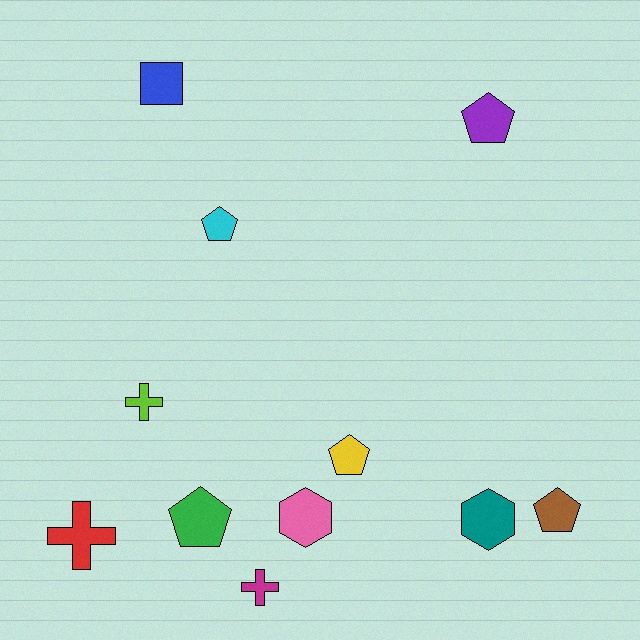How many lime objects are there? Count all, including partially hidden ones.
There is 1 lime object.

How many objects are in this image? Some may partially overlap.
There are 11 objects.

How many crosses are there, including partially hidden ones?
There are 3 crosses.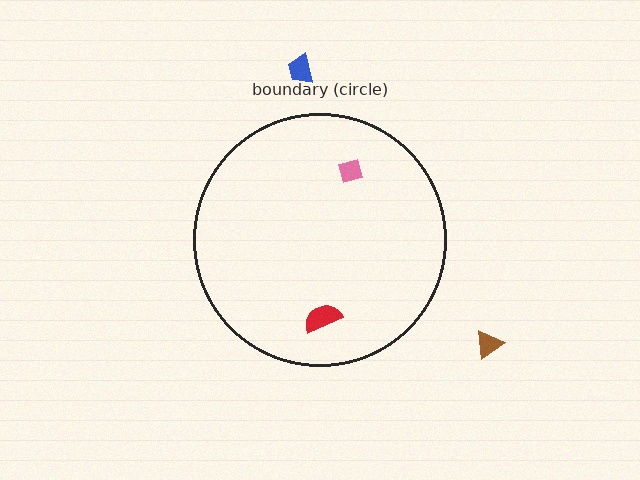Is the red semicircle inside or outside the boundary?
Inside.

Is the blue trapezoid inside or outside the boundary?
Outside.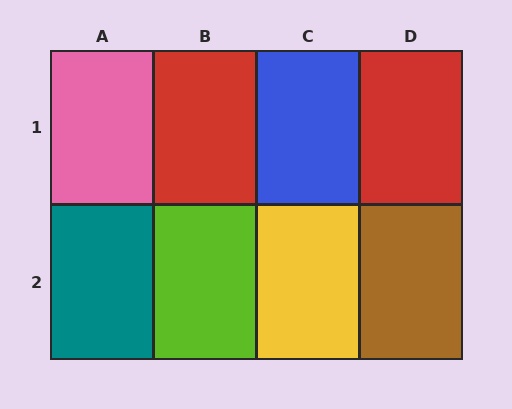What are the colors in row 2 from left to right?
Teal, lime, yellow, brown.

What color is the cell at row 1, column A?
Pink.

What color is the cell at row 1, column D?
Red.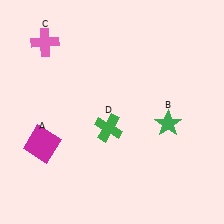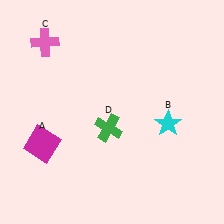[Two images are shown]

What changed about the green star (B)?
In Image 1, B is green. In Image 2, it changed to cyan.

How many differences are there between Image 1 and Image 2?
There is 1 difference between the two images.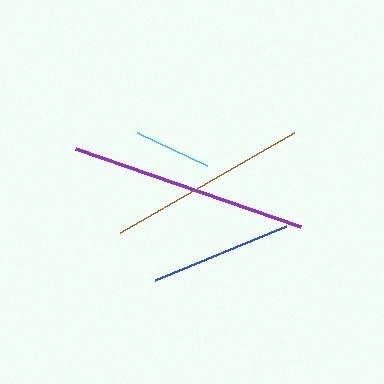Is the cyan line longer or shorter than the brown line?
The brown line is longer than the cyan line.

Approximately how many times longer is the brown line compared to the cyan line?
The brown line is approximately 2.6 times the length of the cyan line.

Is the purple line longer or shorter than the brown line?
The purple line is longer than the brown line.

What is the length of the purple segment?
The purple segment is approximately 238 pixels long.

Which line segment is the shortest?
The cyan line is the shortest at approximately 78 pixels.